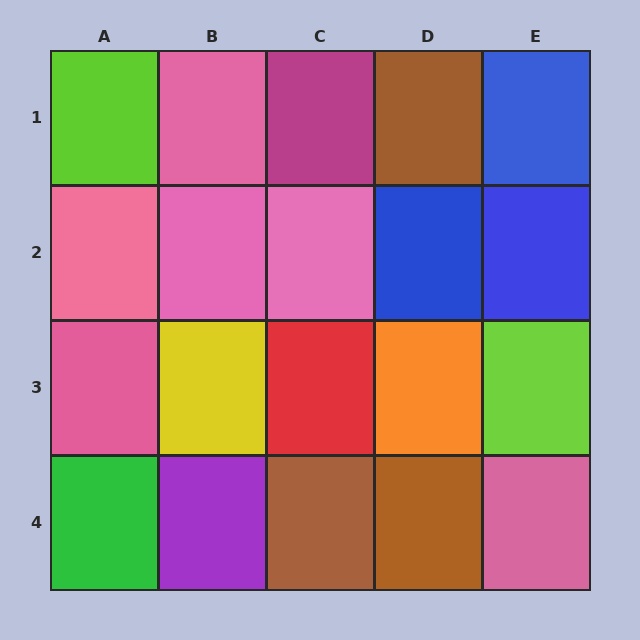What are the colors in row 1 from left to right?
Lime, pink, magenta, brown, blue.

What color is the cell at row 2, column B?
Pink.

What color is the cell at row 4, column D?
Brown.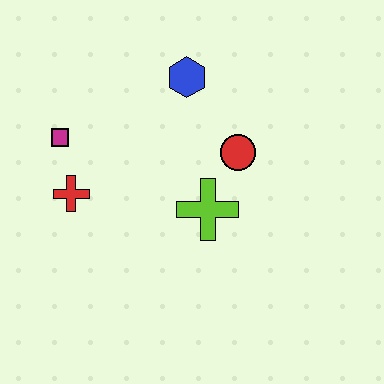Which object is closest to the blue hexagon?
The red circle is closest to the blue hexagon.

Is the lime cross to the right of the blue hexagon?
Yes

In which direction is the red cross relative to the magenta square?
The red cross is below the magenta square.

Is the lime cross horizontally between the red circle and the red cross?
Yes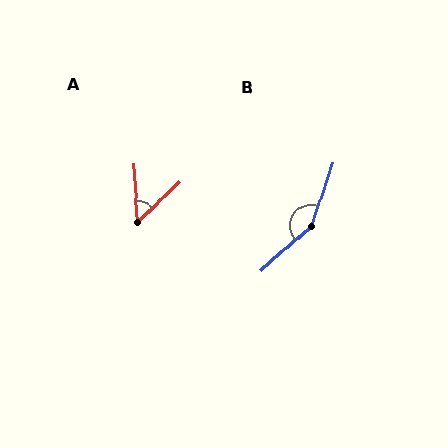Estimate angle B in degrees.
Approximately 150 degrees.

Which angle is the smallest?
A, at approximately 49 degrees.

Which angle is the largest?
B, at approximately 150 degrees.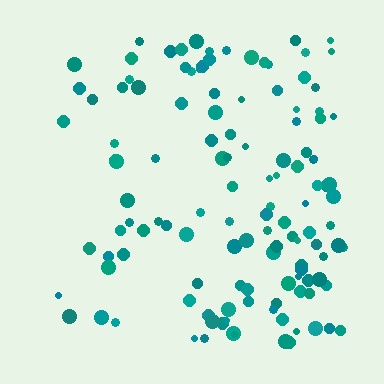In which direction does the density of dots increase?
From left to right, with the right side densest.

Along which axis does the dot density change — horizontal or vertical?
Horizontal.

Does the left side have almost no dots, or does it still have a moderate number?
Still a moderate number, just noticeably fewer than the right.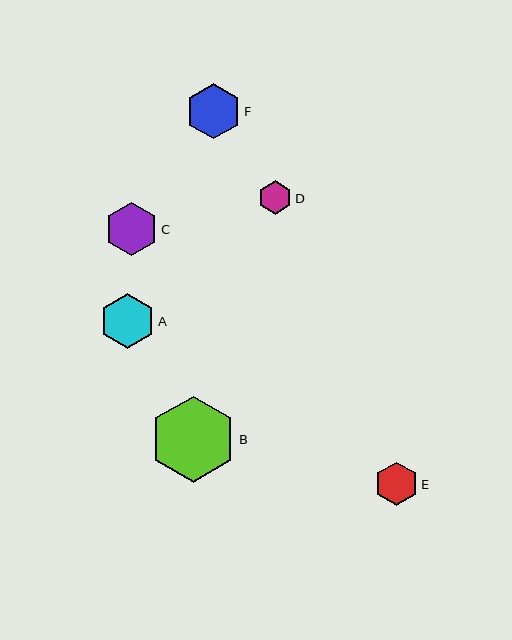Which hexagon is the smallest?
Hexagon D is the smallest with a size of approximately 34 pixels.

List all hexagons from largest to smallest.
From largest to smallest: B, F, A, C, E, D.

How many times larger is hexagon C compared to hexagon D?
Hexagon C is approximately 1.6 times the size of hexagon D.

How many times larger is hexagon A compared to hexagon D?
Hexagon A is approximately 1.6 times the size of hexagon D.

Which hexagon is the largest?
Hexagon B is the largest with a size of approximately 86 pixels.